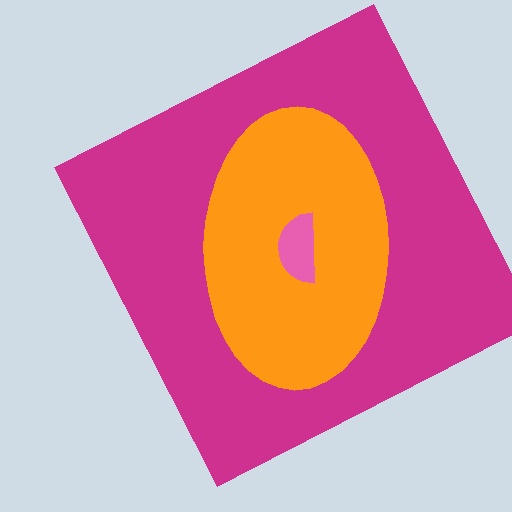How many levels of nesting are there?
3.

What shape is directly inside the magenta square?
The orange ellipse.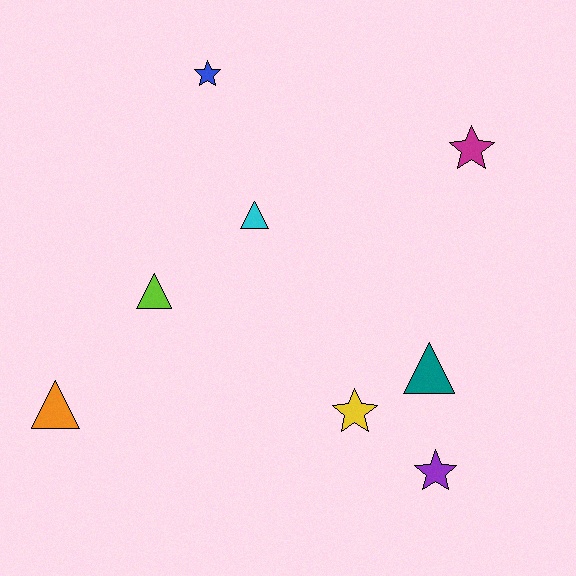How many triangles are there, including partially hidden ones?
There are 4 triangles.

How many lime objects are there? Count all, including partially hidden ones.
There is 1 lime object.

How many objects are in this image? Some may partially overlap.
There are 8 objects.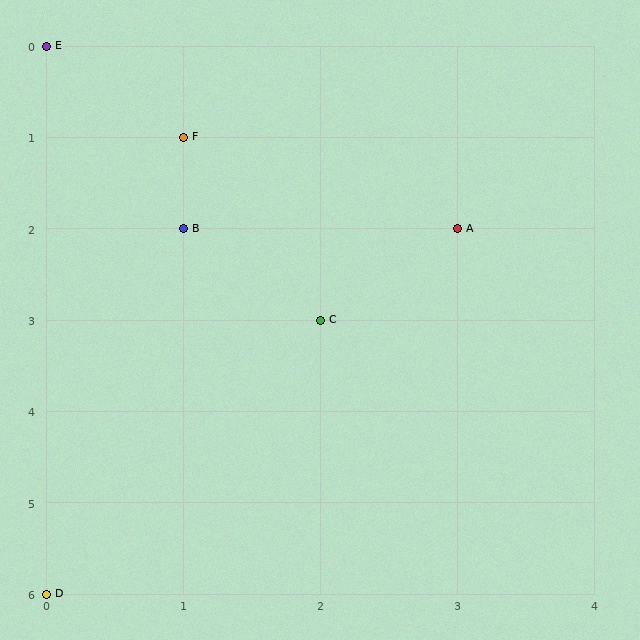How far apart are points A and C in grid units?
Points A and C are 1 column and 1 row apart (about 1.4 grid units diagonally).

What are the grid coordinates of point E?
Point E is at grid coordinates (0, 0).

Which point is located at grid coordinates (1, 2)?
Point B is at (1, 2).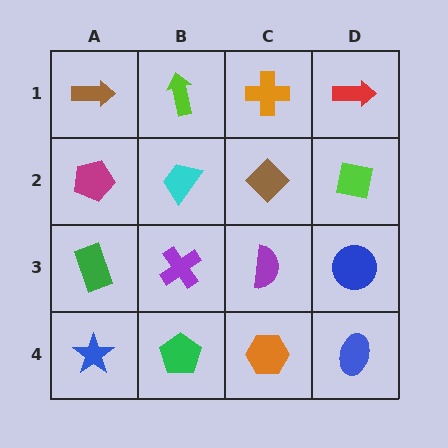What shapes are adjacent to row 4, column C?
A purple semicircle (row 3, column C), a green pentagon (row 4, column B), a blue ellipse (row 4, column D).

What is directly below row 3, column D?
A blue ellipse.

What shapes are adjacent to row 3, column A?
A magenta pentagon (row 2, column A), a blue star (row 4, column A), a purple cross (row 3, column B).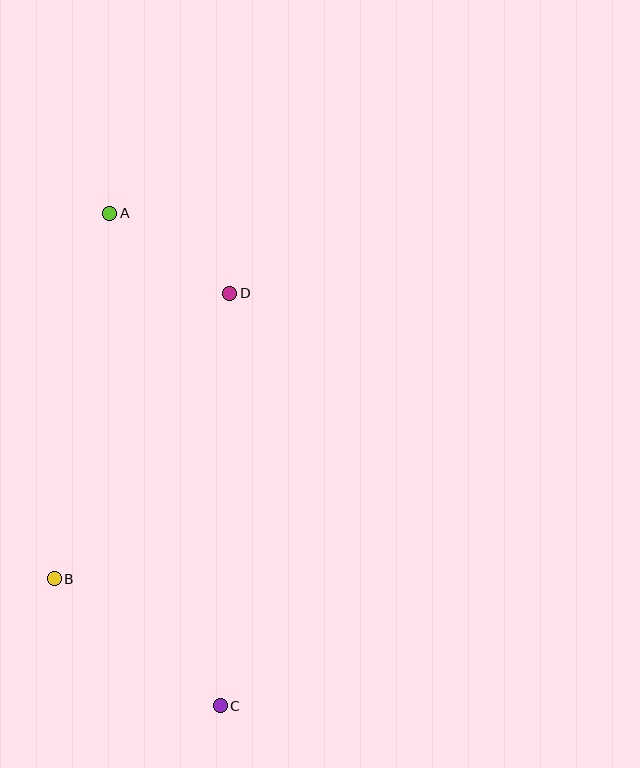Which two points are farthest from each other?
Points A and C are farthest from each other.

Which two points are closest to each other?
Points A and D are closest to each other.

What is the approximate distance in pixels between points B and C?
The distance between B and C is approximately 209 pixels.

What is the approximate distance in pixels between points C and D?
The distance between C and D is approximately 412 pixels.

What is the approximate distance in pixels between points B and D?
The distance between B and D is approximately 335 pixels.